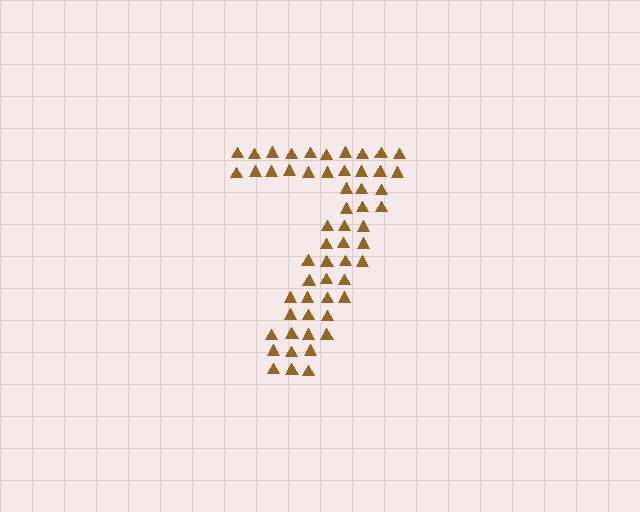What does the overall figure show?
The overall figure shows the digit 7.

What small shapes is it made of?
It is made of small triangles.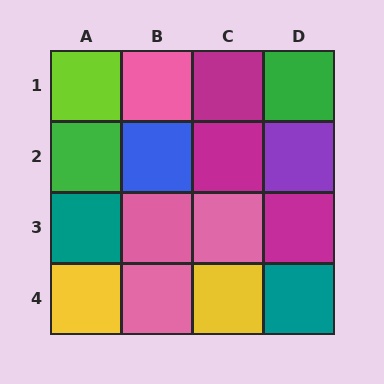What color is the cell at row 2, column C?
Magenta.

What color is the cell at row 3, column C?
Pink.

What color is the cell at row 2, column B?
Blue.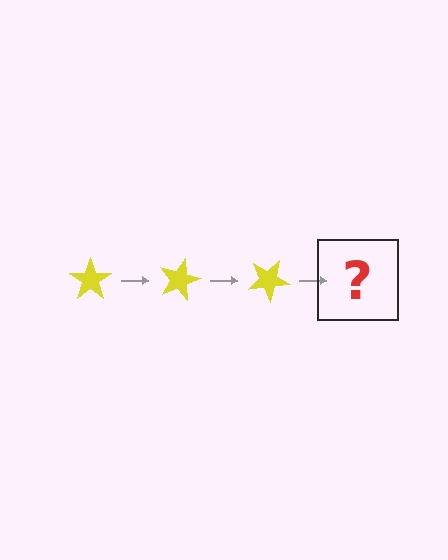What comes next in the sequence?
The next element should be a yellow star rotated 45 degrees.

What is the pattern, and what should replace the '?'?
The pattern is that the star rotates 15 degrees each step. The '?' should be a yellow star rotated 45 degrees.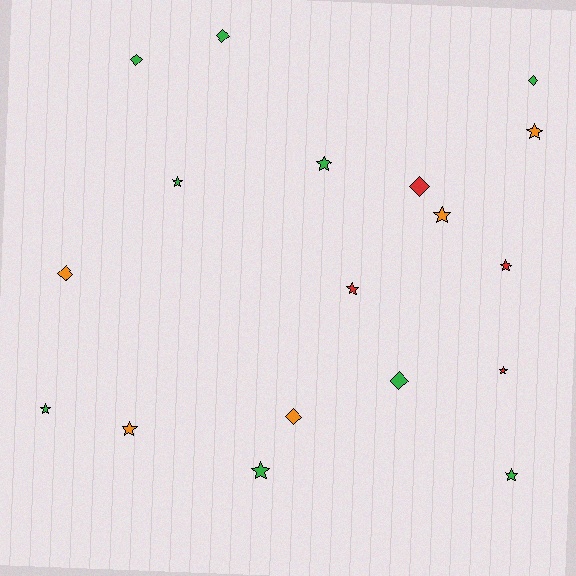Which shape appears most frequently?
Star, with 11 objects.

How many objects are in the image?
There are 18 objects.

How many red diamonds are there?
There is 1 red diamond.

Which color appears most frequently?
Green, with 9 objects.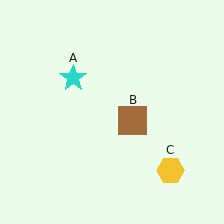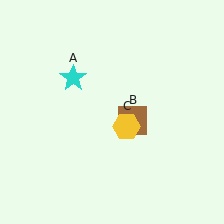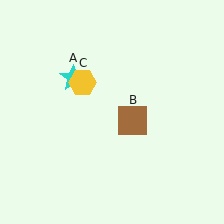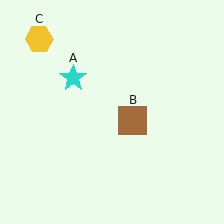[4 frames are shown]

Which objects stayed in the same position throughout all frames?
Cyan star (object A) and brown square (object B) remained stationary.